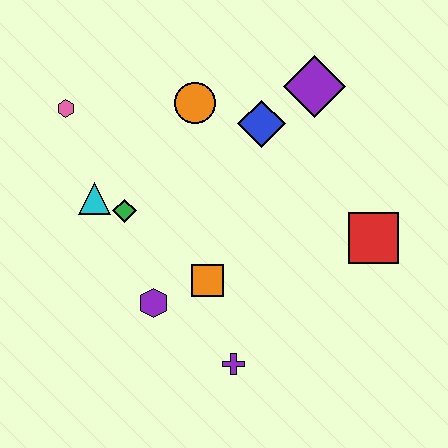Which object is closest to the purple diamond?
The blue diamond is closest to the purple diamond.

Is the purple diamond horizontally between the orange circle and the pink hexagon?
No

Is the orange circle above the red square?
Yes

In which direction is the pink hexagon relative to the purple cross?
The pink hexagon is above the purple cross.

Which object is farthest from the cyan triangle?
The red square is farthest from the cyan triangle.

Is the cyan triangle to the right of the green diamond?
No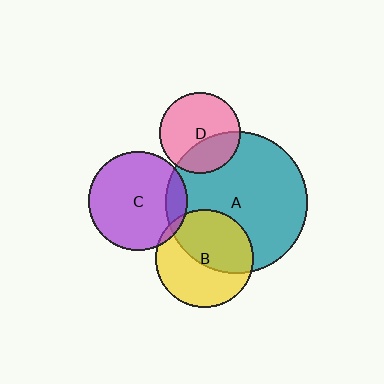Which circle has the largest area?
Circle A (teal).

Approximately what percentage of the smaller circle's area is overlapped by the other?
Approximately 15%.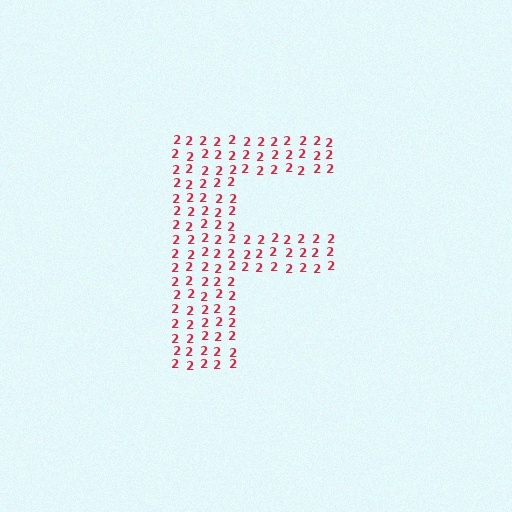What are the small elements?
The small elements are digit 2's.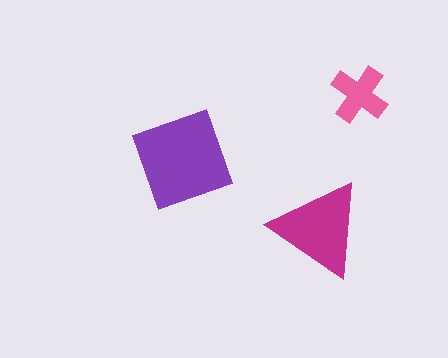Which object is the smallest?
The pink cross.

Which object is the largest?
The purple square.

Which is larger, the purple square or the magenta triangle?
The purple square.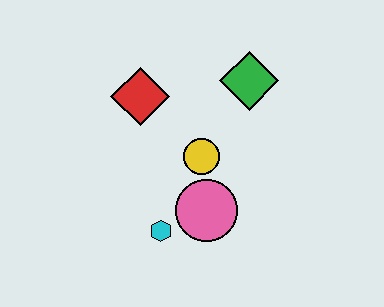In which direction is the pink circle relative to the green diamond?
The pink circle is below the green diamond.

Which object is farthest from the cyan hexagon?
The green diamond is farthest from the cyan hexagon.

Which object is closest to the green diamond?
The yellow circle is closest to the green diamond.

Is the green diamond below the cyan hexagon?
No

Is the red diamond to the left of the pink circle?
Yes